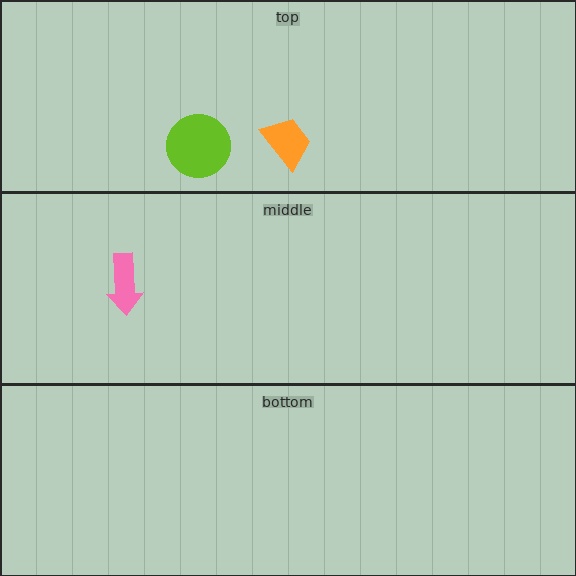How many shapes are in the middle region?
1.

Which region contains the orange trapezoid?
The top region.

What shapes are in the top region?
The lime circle, the orange trapezoid.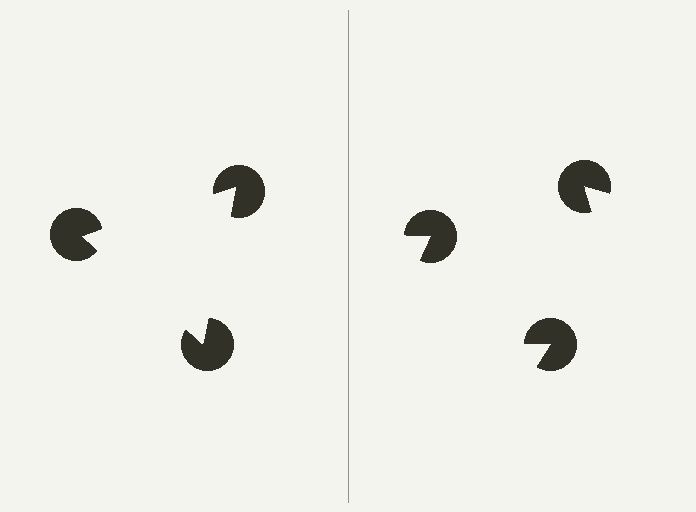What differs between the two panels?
The pac-man discs are positioned identically on both sides; only the wedge orientations differ. On the left they align to a triangle; on the right they are misaligned.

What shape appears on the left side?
An illusory triangle.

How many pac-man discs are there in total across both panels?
6 — 3 on each side.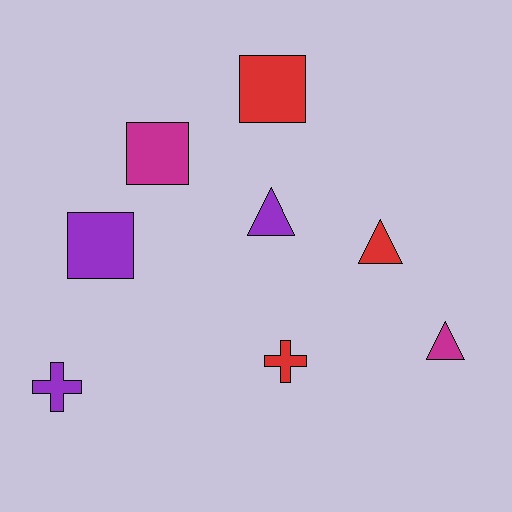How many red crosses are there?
There is 1 red cross.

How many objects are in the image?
There are 8 objects.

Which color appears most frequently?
Red, with 3 objects.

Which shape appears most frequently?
Square, with 3 objects.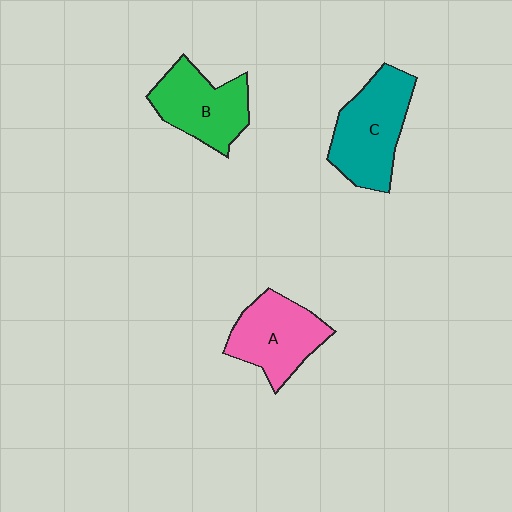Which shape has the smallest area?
Shape B (green).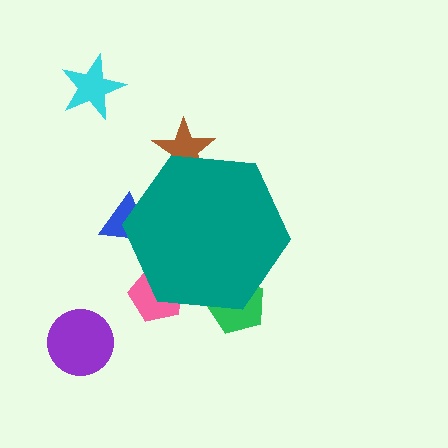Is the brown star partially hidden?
Yes, the brown star is partially hidden behind the teal hexagon.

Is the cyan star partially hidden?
No, the cyan star is fully visible.